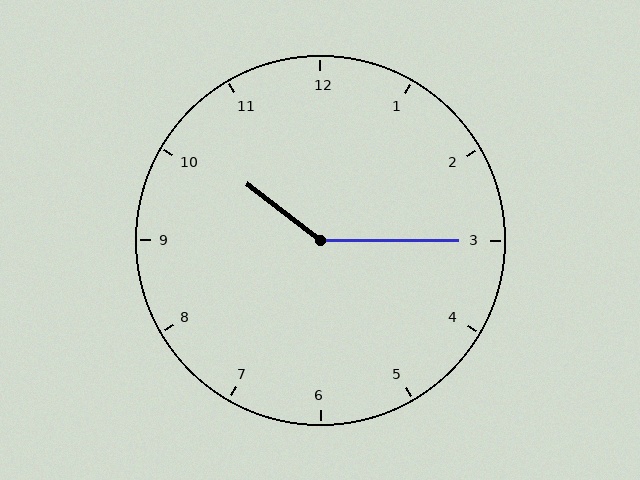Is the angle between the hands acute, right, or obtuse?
It is obtuse.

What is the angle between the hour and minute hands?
Approximately 142 degrees.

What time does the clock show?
10:15.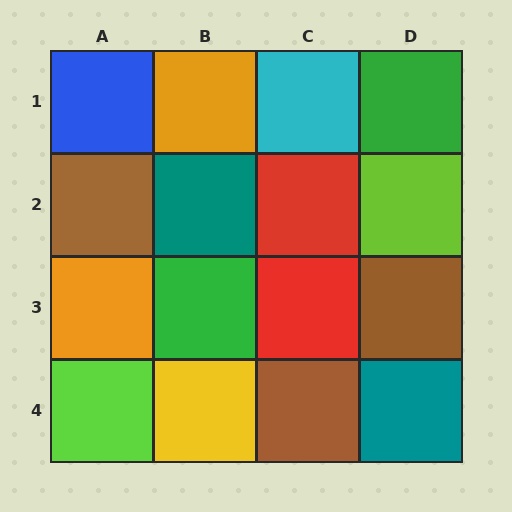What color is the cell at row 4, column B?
Yellow.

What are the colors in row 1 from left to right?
Blue, orange, cyan, green.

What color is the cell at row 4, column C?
Brown.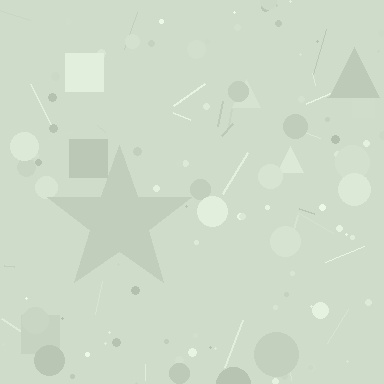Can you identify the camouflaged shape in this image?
The camouflaged shape is a star.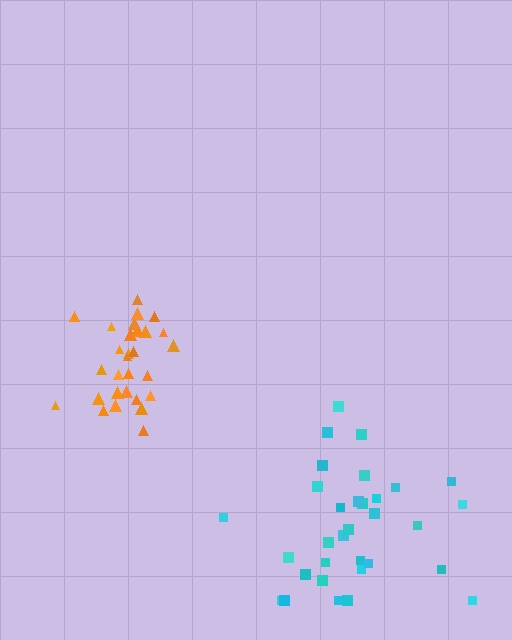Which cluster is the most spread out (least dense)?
Cyan.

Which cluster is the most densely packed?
Orange.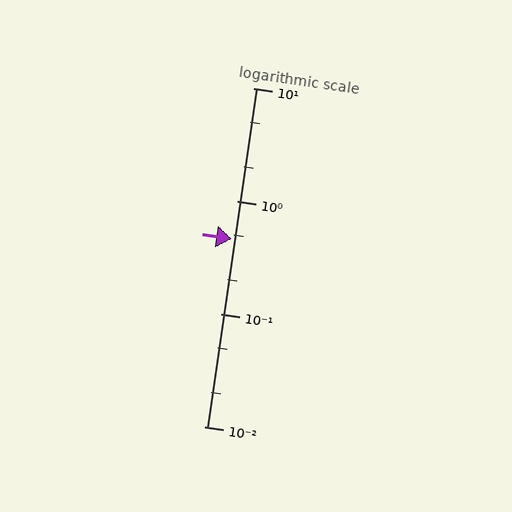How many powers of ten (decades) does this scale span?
The scale spans 3 decades, from 0.01 to 10.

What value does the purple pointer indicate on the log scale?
The pointer indicates approximately 0.46.